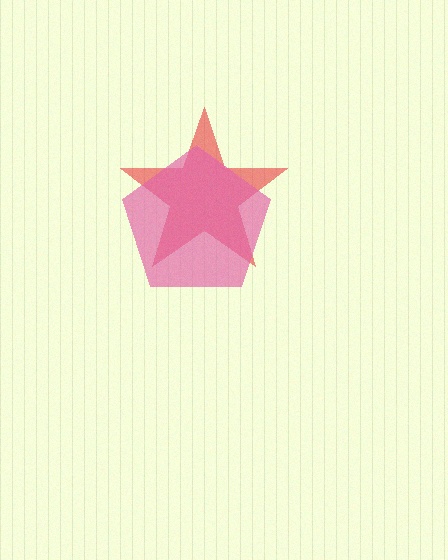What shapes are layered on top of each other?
The layered shapes are: a red star, a pink pentagon.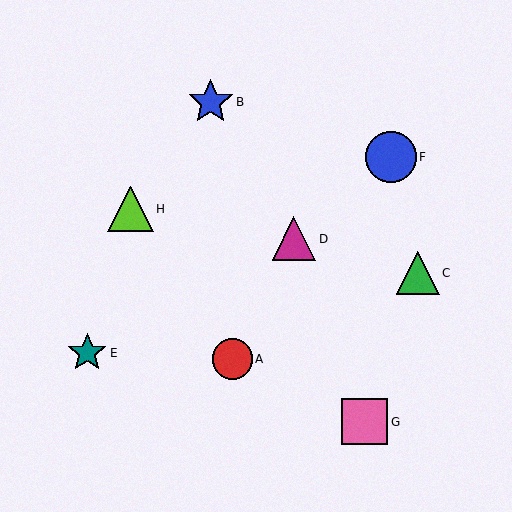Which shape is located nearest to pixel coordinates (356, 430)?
The pink square (labeled G) at (365, 422) is nearest to that location.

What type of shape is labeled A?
Shape A is a red circle.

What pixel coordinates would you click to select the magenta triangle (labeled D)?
Click at (294, 239) to select the magenta triangle D.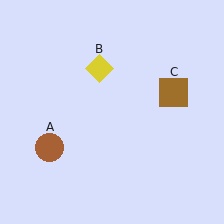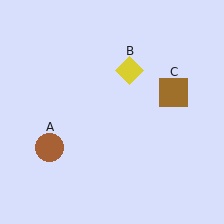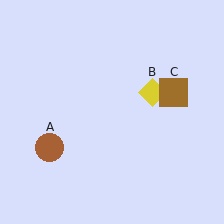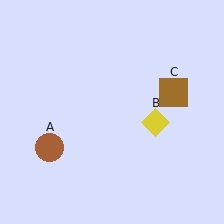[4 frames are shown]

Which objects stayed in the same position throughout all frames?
Brown circle (object A) and brown square (object C) remained stationary.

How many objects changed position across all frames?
1 object changed position: yellow diamond (object B).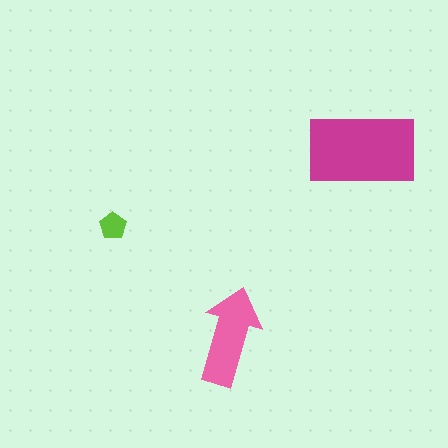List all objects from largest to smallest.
The magenta rectangle, the pink arrow, the lime pentagon.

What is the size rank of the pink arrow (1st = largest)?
2nd.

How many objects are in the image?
There are 3 objects in the image.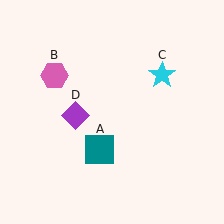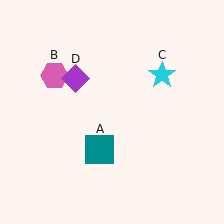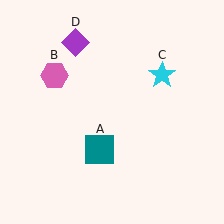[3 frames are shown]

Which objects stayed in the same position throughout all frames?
Teal square (object A) and pink hexagon (object B) and cyan star (object C) remained stationary.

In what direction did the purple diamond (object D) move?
The purple diamond (object D) moved up.